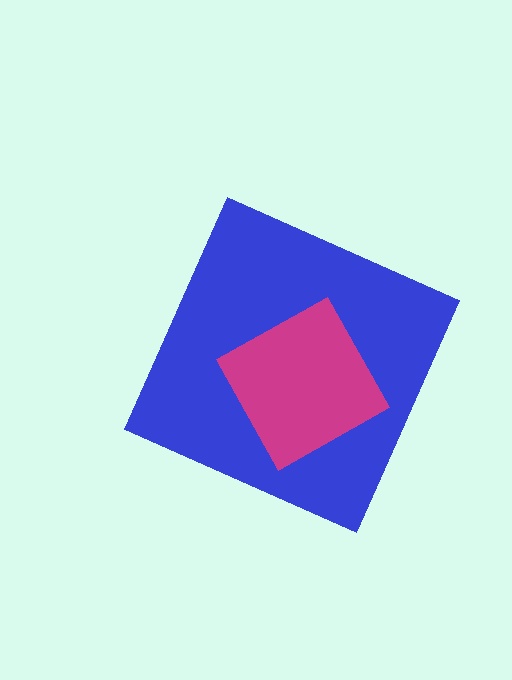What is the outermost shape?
The blue diamond.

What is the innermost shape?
The magenta square.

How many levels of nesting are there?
2.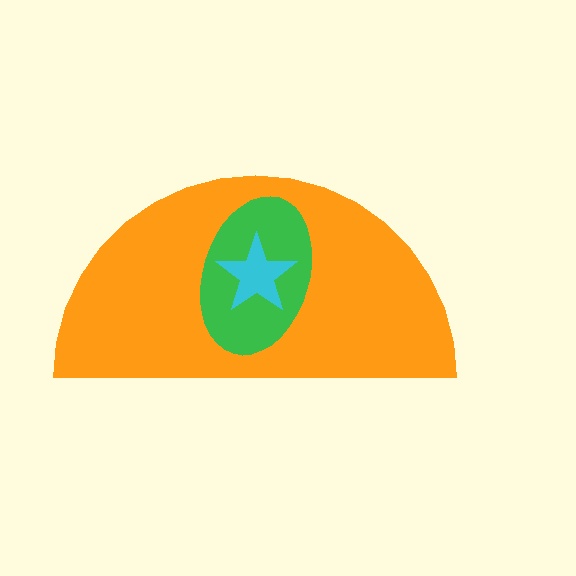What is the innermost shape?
The cyan star.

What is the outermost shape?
The orange semicircle.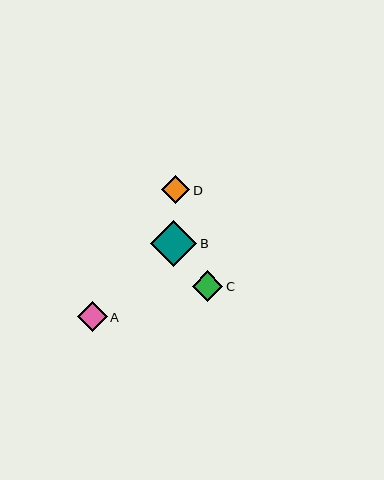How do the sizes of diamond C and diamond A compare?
Diamond C and diamond A are approximately the same size.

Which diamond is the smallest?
Diamond D is the smallest with a size of approximately 28 pixels.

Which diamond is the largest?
Diamond B is the largest with a size of approximately 46 pixels.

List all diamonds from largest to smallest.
From largest to smallest: B, C, A, D.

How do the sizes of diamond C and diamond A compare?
Diamond C and diamond A are approximately the same size.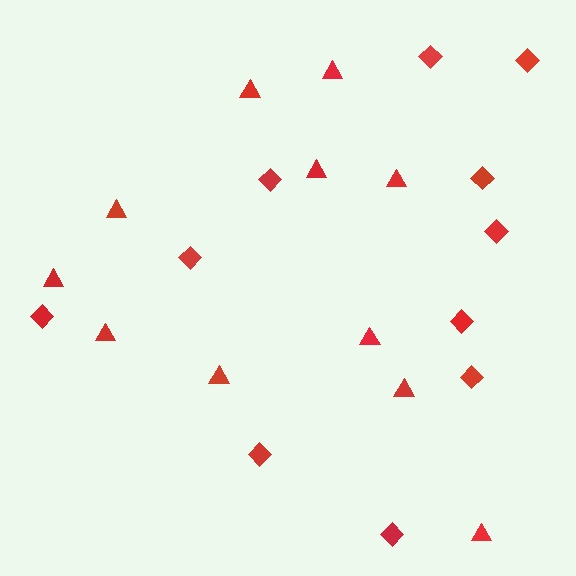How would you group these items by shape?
There are 2 groups: one group of triangles (11) and one group of diamonds (11).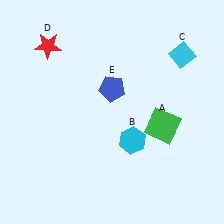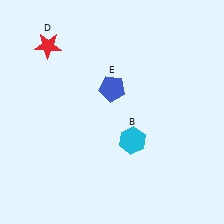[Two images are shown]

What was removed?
The green square (A), the cyan diamond (C) were removed in Image 2.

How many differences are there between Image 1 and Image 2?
There are 2 differences between the two images.